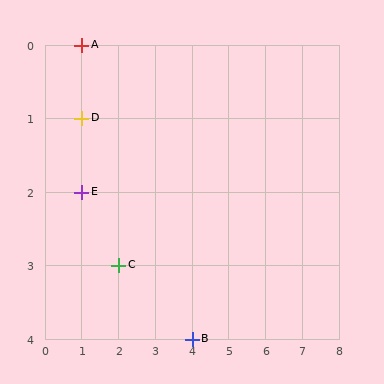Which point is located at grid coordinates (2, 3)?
Point C is at (2, 3).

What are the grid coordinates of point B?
Point B is at grid coordinates (4, 4).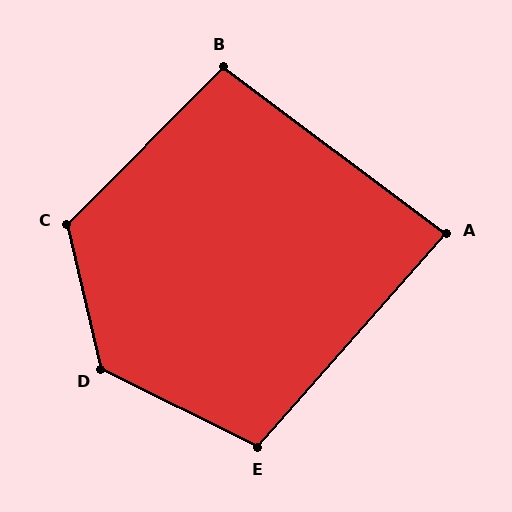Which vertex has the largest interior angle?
D, at approximately 130 degrees.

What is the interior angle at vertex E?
Approximately 105 degrees (obtuse).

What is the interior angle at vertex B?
Approximately 98 degrees (obtuse).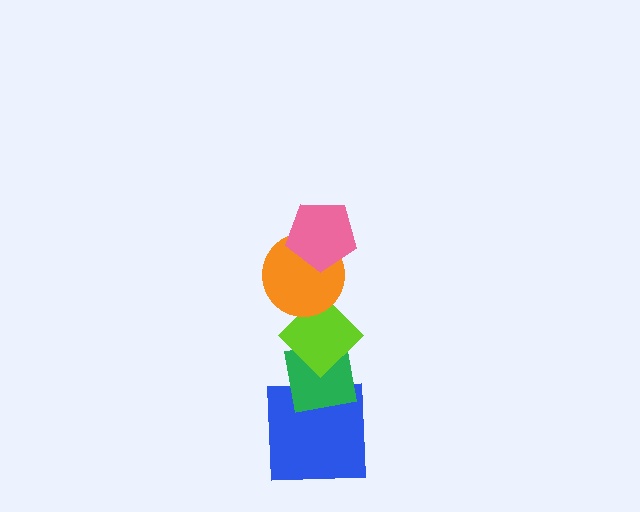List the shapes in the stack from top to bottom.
From top to bottom: the pink pentagon, the orange circle, the lime diamond, the green square, the blue square.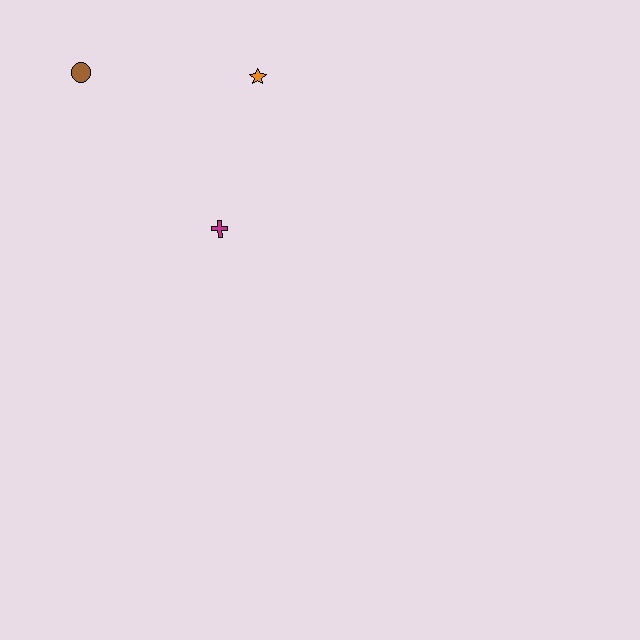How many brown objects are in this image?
There is 1 brown object.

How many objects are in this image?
There are 3 objects.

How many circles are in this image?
There is 1 circle.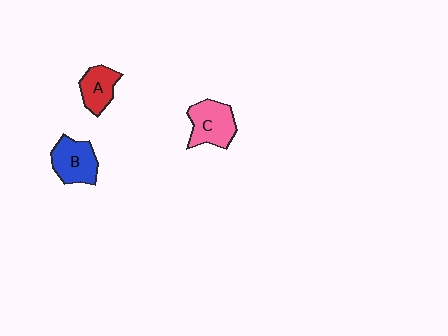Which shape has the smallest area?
Shape A (red).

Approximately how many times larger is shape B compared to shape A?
Approximately 1.3 times.